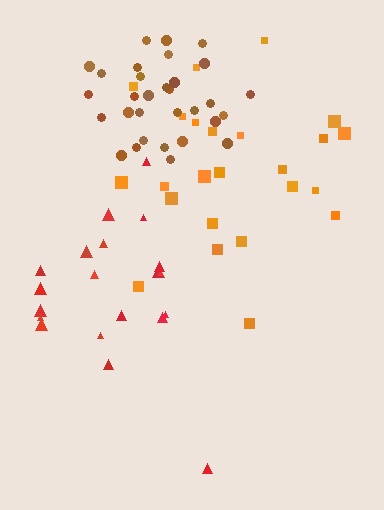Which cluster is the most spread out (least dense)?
Red.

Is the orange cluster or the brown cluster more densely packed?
Brown.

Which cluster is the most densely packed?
Brown.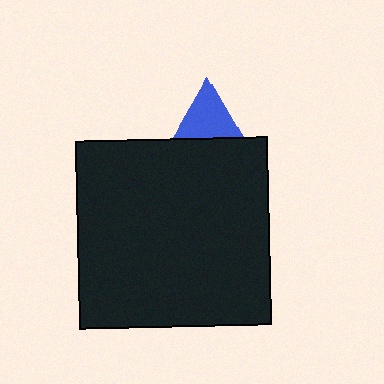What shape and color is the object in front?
The object in front is a black rectangle.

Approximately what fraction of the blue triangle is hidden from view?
Roughly 61% of the blue triangle is hidden behind the black rectangle.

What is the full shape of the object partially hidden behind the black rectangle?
The partially hidden object is a blue triangle.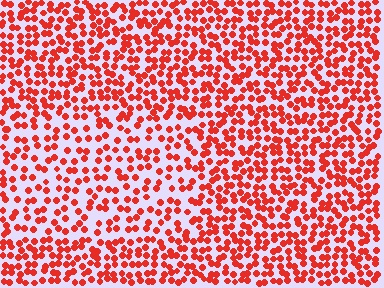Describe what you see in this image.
The image contains small red elements arranged at two different densities. A rectangle-shaped region is visible where the elements are less densely packed than the surrounding area.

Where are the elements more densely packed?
The elements are more densely packed outside the rectangle boundary.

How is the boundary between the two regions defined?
The boundary is defined by a change in element density (approximately 1.7x ratio). All elements are the same color, size, and shape.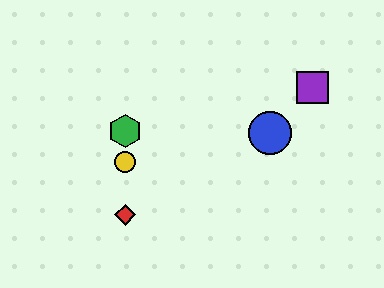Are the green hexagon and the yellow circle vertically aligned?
Yes, both are at x≈125.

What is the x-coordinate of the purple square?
The purple square is at x≈312.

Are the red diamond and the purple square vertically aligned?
No, the red diamond is at x≈125 and the purple square is at x≈312.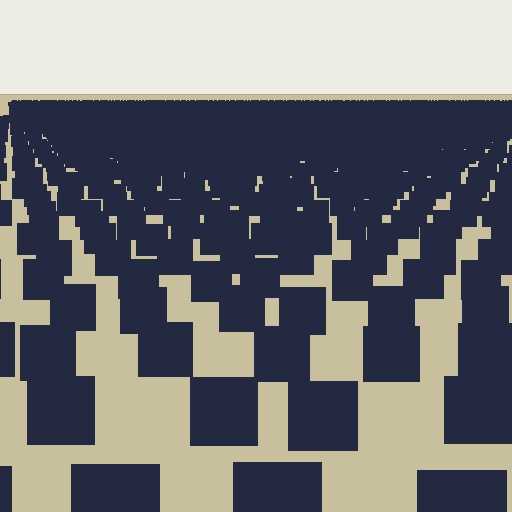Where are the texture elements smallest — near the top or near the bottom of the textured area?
Near the top.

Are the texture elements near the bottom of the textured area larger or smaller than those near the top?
Larger. Near the bottom, elements are closer to the viewer and appear at a bigger on-screen size.